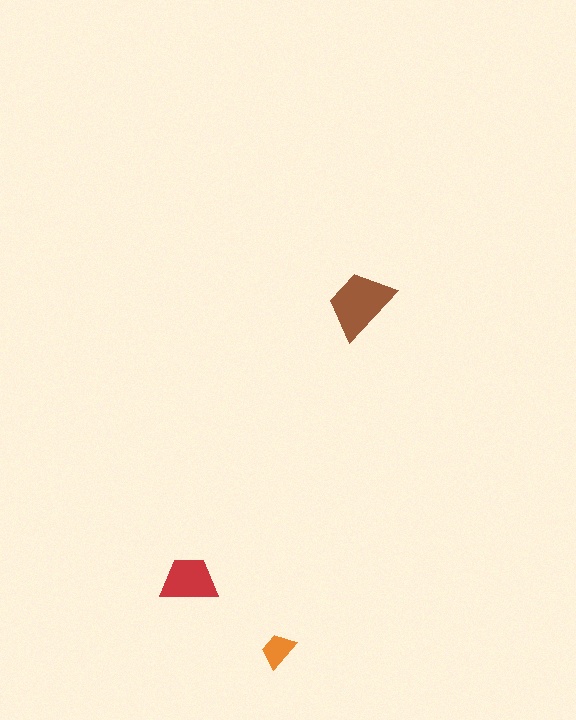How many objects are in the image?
There are 3 objects in the image.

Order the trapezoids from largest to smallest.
the brown one, the red one, the orange one.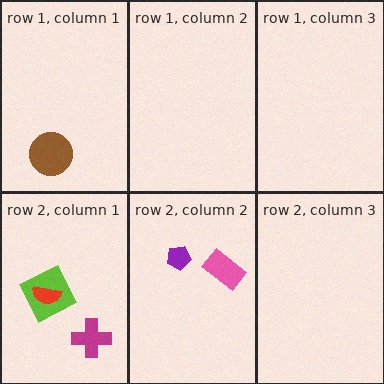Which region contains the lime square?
The row 2, column 1 region.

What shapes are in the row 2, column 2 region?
The pink rectangle, the purple pentagon.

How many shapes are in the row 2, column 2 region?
2.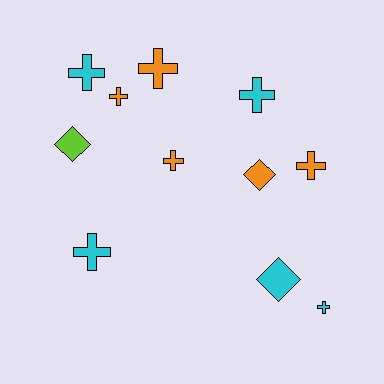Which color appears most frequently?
Orange, with 5 objects.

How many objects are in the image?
There are 11 objects.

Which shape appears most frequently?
Cross, with 8 objects.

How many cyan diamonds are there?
There is 1 cyan diamond.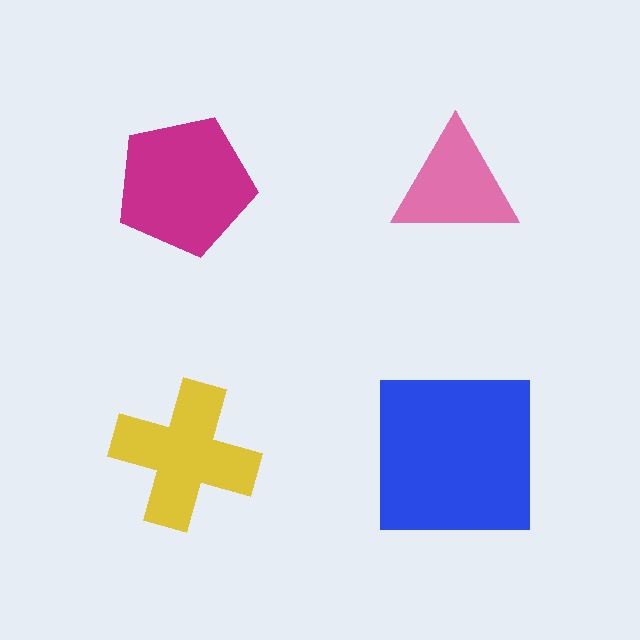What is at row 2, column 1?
A yellow cross.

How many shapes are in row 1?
2 shapes.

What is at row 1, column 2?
A pink triangle.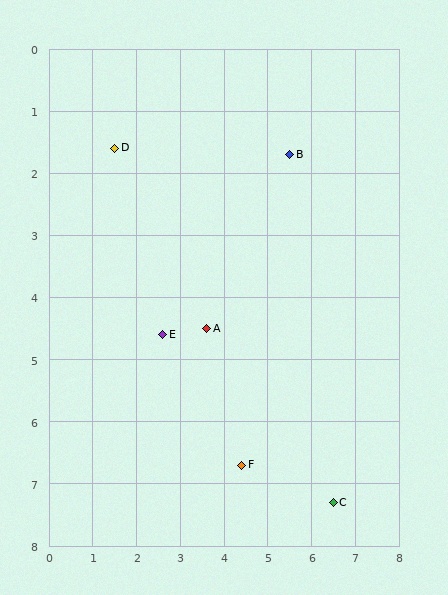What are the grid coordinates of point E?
Point E is at approximately (2.6, 4.6).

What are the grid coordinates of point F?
Point F is at approximately (4.4, 6.7).